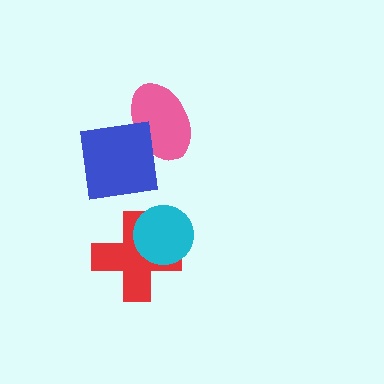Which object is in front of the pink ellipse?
The blue square is in front of the pink ellipse.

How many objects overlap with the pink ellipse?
1 object overlaps with the pink ellipse.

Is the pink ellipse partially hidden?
Yes, it is partially covered by another shape.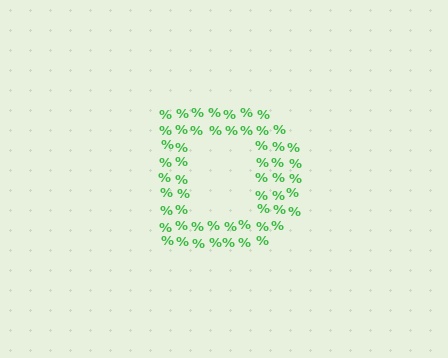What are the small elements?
The small elements are percent signs.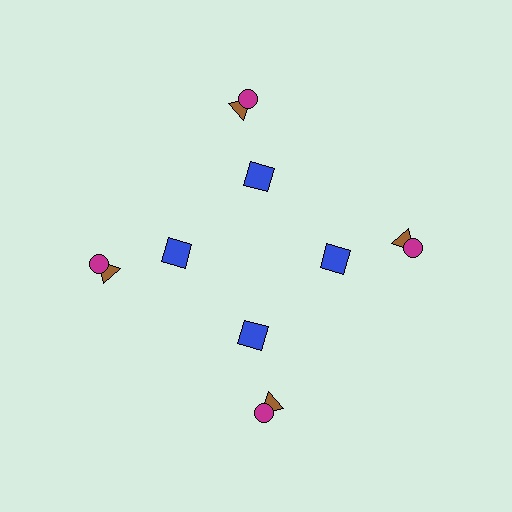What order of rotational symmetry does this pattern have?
This pattern has 4-fold rotational symmetry.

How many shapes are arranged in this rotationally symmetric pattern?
There are 12 shapes, arranged in 4 groups of 3.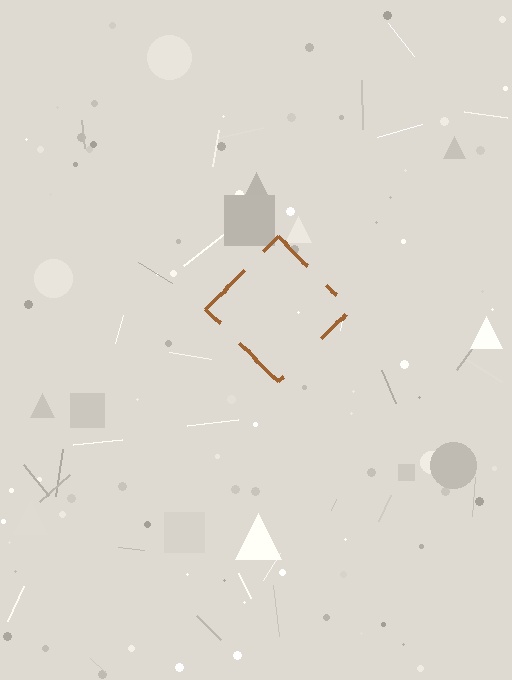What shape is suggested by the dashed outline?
The dashed outline suggests a diamond.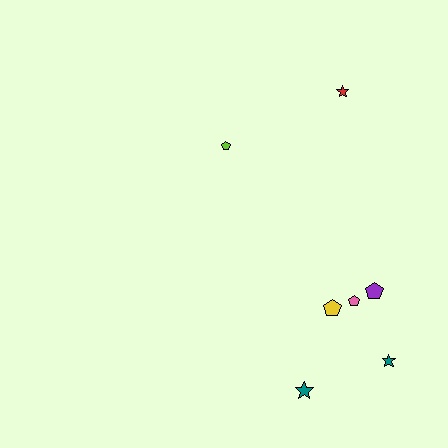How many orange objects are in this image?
There are no orange objects.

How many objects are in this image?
There are 7 objects.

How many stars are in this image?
There are 3 stars.